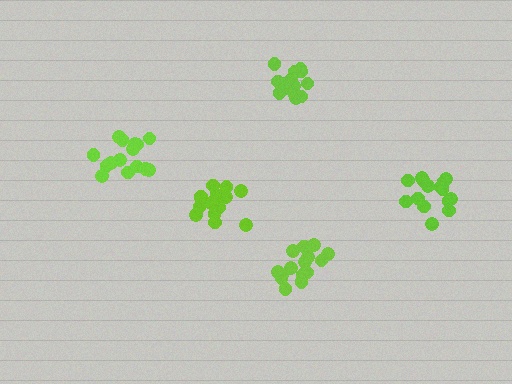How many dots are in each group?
Group 1: 16 dots, Group 2: 15 dots, Group 3: 15 dots, Group 4: 15 dots, Group 5: 16 dots (77 total).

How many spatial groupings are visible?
There are 5 spatial groupings.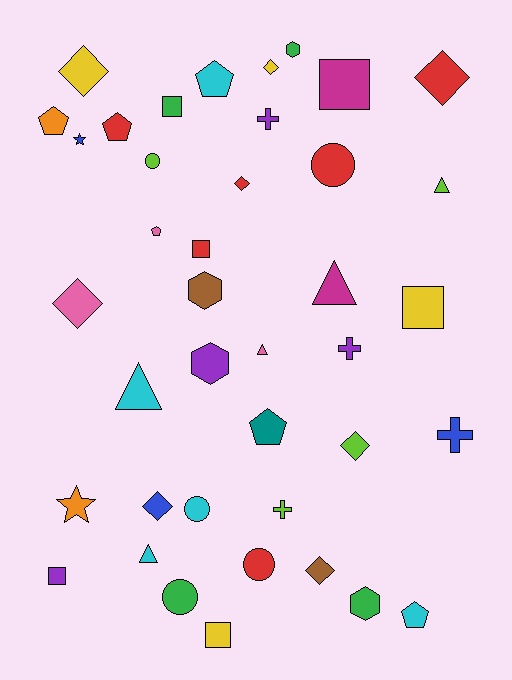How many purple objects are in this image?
There are 4 purple objects.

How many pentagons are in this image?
There are 6 pentagons.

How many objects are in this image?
There are 40 objects.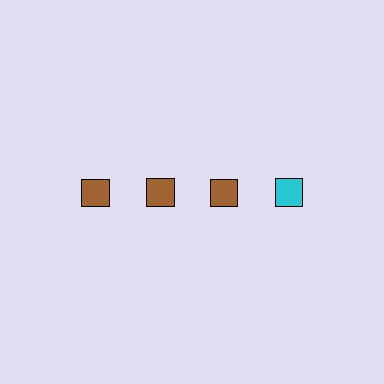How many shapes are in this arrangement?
There are 4 shapes arranged in a grid pattern.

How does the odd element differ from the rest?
It has a different color: cyan instead of brown.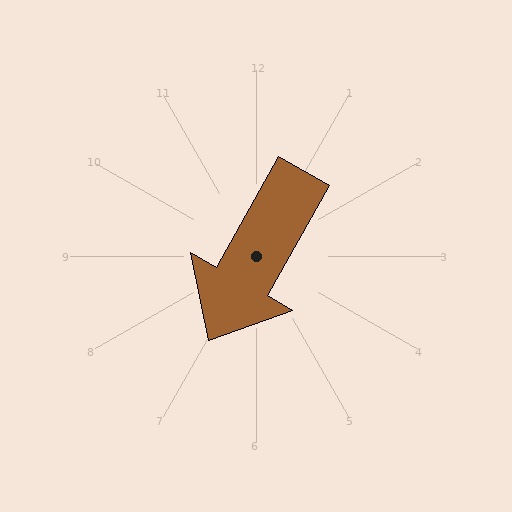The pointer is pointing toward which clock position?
Roughly 7 o'clock.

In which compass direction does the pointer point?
Southwest.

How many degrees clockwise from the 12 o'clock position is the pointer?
Approximately 209 degrees.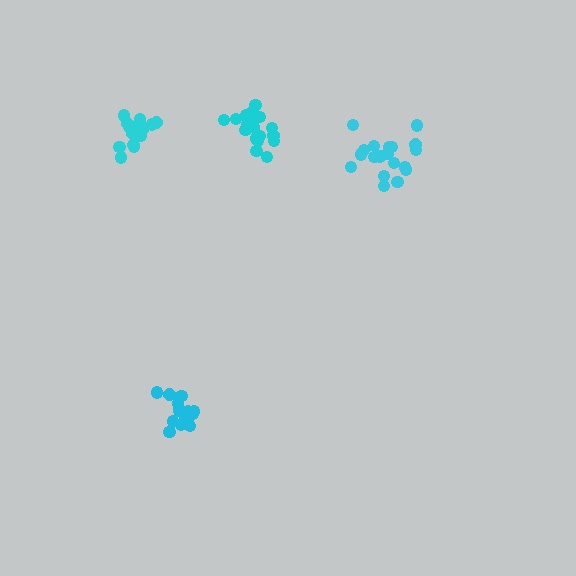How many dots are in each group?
Group 1: 19 dots, Group 2: 21 dots, Group 3: 16 dots, Group 4: 15 dots (71 total).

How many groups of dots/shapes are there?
There are 4 groups.